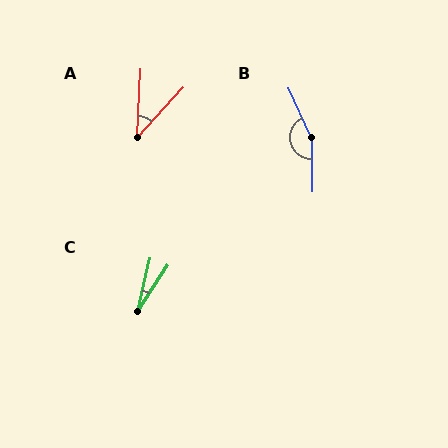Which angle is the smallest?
C, at approximately 21 degrees.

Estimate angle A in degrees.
Approximately 39 degrees.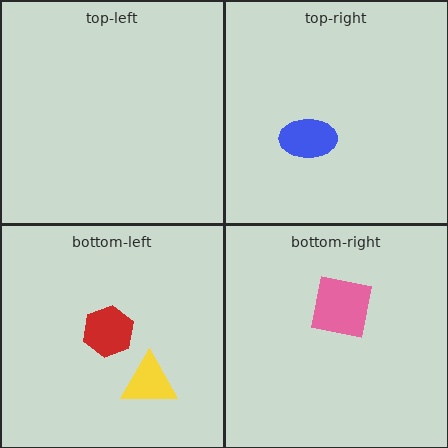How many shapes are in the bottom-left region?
2.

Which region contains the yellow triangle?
The bottom-left region.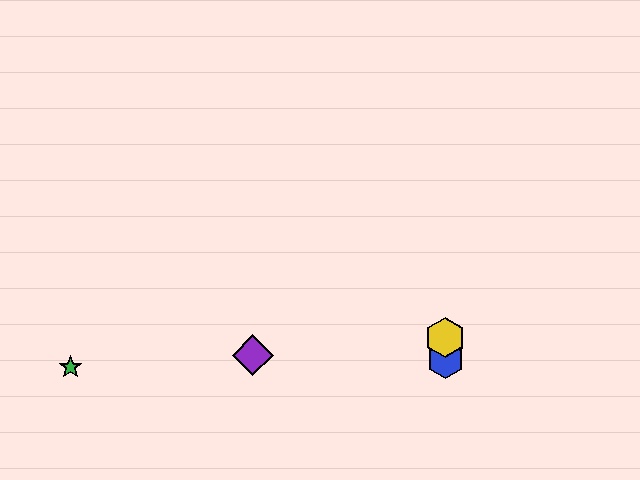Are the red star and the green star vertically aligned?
No, the red star is at x≈445 and the green star is at x≈70.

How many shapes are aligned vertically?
3 shapes (the red star, the blue hexagon, the yellow hexagon) are aligned vertically.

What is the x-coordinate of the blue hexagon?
The blue hexagon is at x≈445.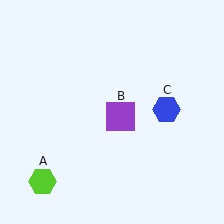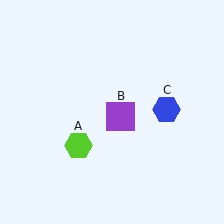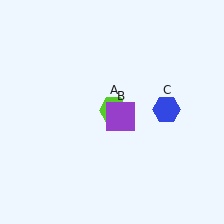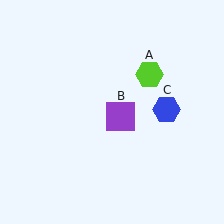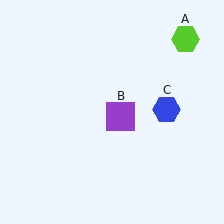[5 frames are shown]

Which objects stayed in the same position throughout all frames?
Purple square (object B) and blue hexagon (object C) remained stationary.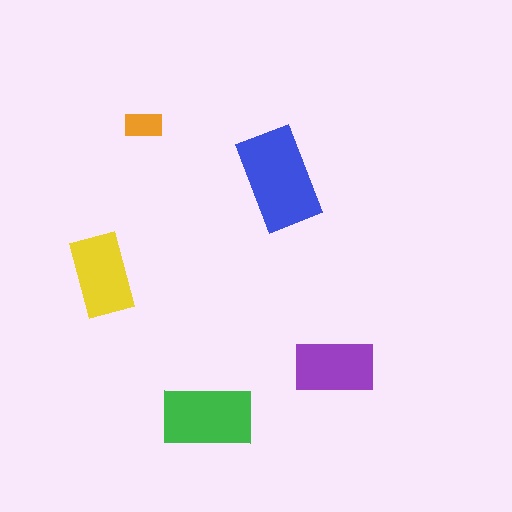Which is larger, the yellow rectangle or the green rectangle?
The green one.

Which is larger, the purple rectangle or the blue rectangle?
The blue one.